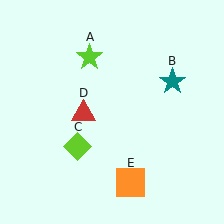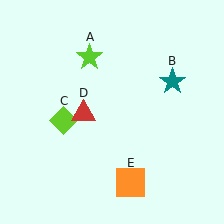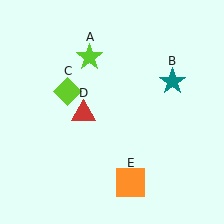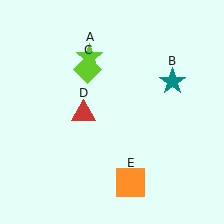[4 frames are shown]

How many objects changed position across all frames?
1 object changed position: lime diamond (object C).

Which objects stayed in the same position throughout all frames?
Lime star (object A) and teal star (object B) and red triangle (object D) and orange square (object E) remained stationary.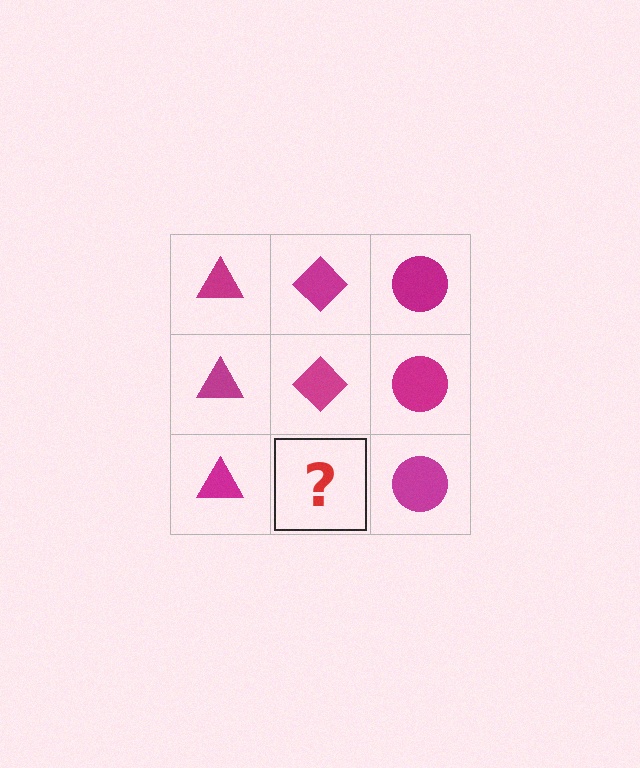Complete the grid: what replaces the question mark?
The question mark should be replaced with a magenta diamond.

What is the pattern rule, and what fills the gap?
The rule is that each column has a consistent shape. The gap should be filled with a magenta diamond.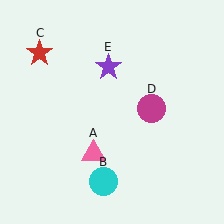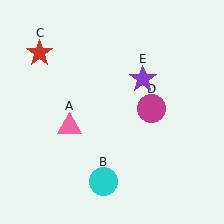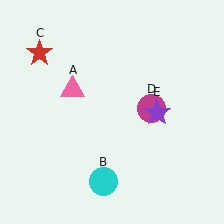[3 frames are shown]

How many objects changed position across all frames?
2 objects changed position: pink triangle (object A), purple star (object E).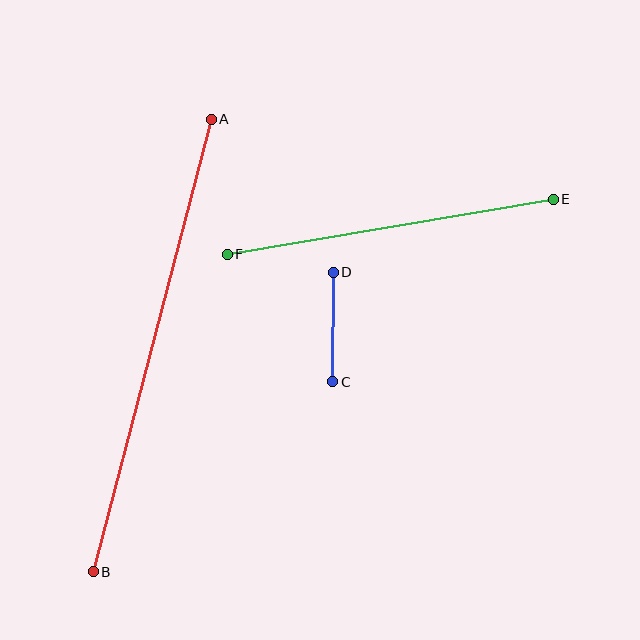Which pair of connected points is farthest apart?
Points A and B are farthest apart.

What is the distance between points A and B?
The distance is approximately 468 pixels.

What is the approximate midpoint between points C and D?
The midpoint is at approximately (333, 327) pixels.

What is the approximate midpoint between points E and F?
The midpoint is at approximately (390, 227) pixels.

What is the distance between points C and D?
The distance is approximately 109 pixels.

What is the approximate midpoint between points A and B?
The midpoint is at approximately (152, 346) pixels.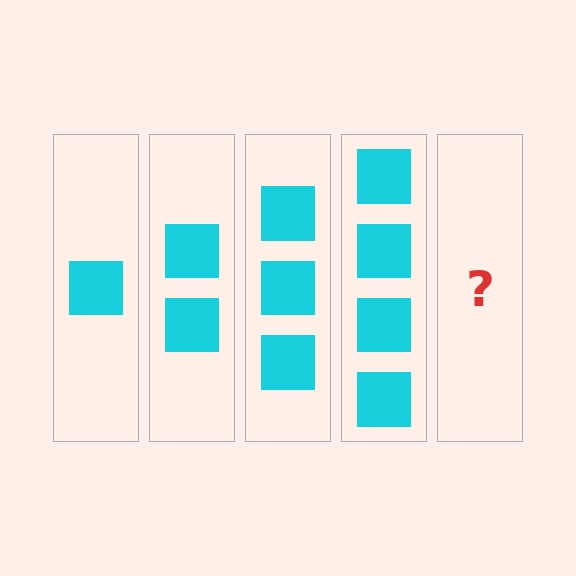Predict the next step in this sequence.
The next step is 5 squares.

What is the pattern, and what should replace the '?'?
The pattern is that each step adds one more square. The '?' should be 5 squares.